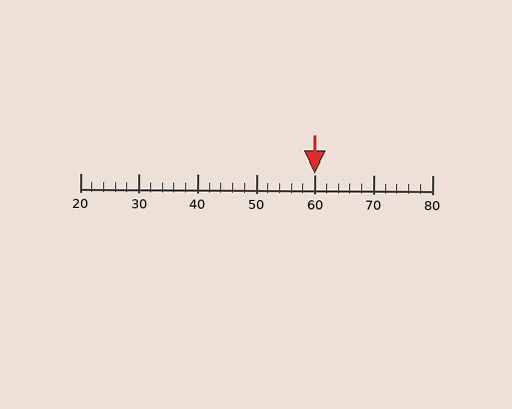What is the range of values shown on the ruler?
The ruler shows values from 20 to 80.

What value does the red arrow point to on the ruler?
The red arrow points to approximately 60.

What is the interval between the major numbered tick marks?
The major tick marks are spaced 10 units apart.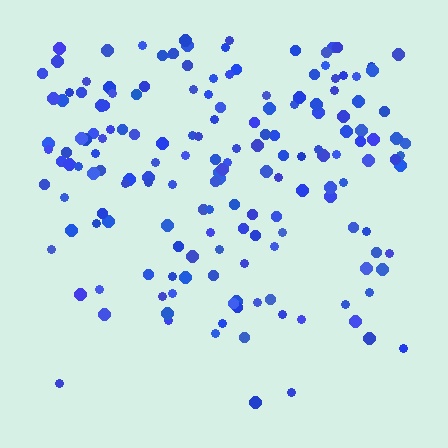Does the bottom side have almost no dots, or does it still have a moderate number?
Still a moderate number, just noticeably fewer than the top.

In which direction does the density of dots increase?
From bottom to top, with the top side densest.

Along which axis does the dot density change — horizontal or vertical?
Vertical.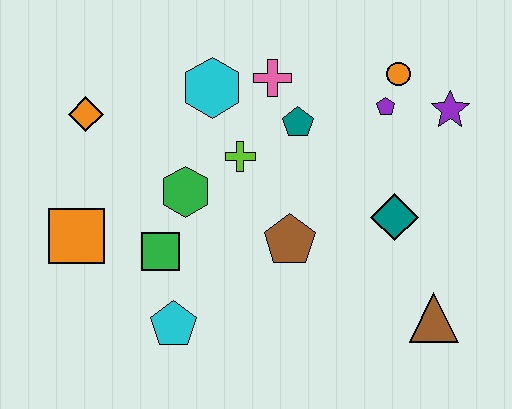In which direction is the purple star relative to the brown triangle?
The purple star is above the brown triangle.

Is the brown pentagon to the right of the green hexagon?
Yes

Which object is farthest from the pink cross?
The brown triangle is farthest from the pink cross.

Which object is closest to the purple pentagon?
The orange circle is closest to the purple pentagon.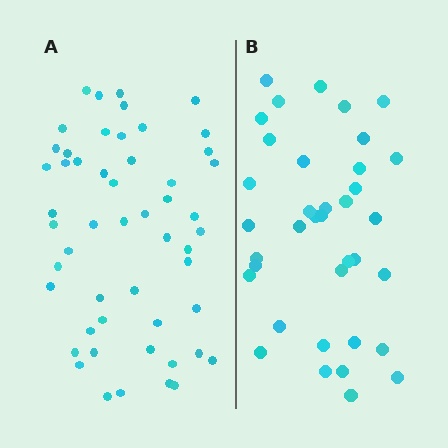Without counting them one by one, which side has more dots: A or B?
Region A (the left region) has more dots.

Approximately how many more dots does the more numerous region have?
Region A has approximately 15 more dots than region B.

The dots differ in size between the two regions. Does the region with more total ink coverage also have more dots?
No. Region B has more total ink coverage because its dots are larger, but region A actually contains more individual dots. Total area can be misleading — the number of items is what matters here.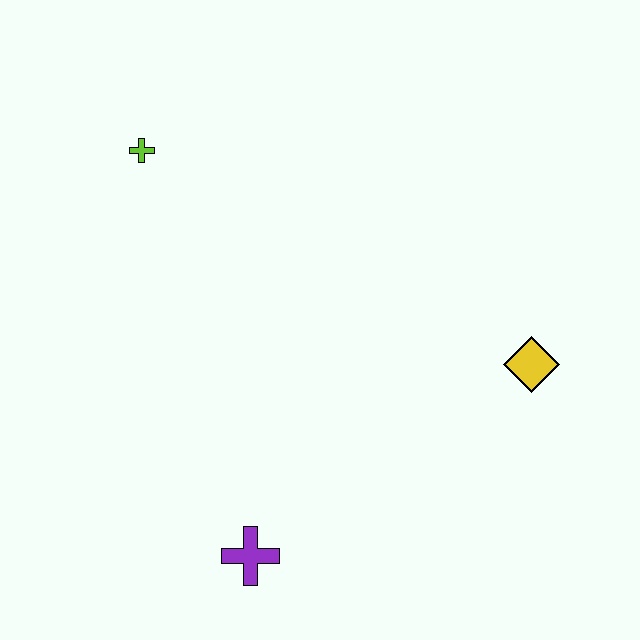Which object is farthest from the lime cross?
The yellow diamond is farthest from the lime cross.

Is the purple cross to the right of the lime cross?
Yes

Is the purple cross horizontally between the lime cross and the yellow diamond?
Yes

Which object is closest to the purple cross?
The yellow diamond is closest to the purple cross.